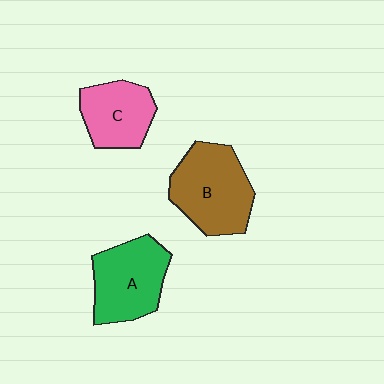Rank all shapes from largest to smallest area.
From largest to smallest: B (brown), A (green), C (pink).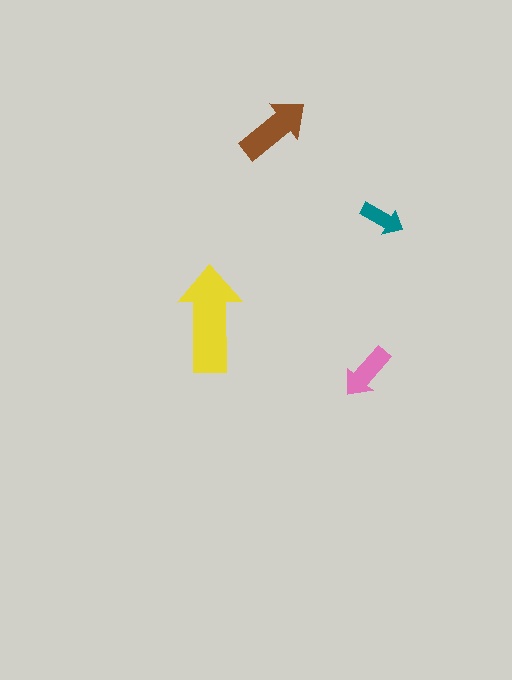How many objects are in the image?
There are 4 objects in the image.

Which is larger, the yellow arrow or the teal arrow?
The yellow one.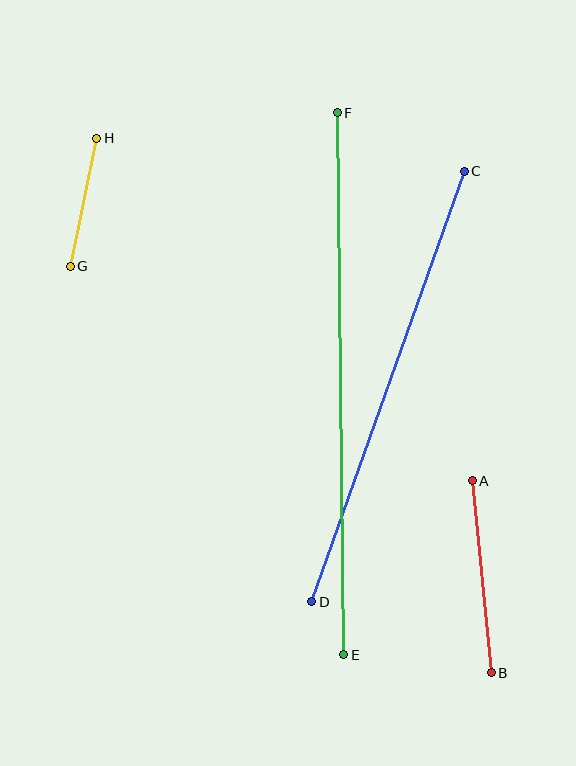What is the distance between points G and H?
The distance is approximately 131 pixels.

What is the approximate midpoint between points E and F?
The midpoint is at approximately (340, 384) pixels.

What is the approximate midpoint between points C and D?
The midpoint is at approximately (388, 386) pixels.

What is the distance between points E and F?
The distance is approximately 542 pixels.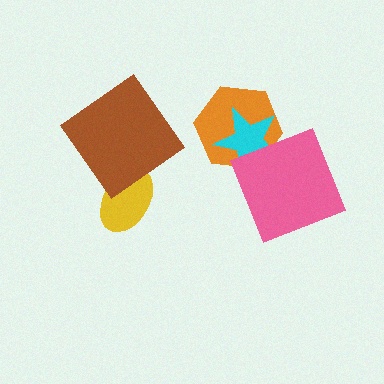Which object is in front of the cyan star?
The pink square is in front of the cyan star.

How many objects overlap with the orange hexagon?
2 objects overlap with the orange hexagon.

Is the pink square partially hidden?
No, no other shape covers it.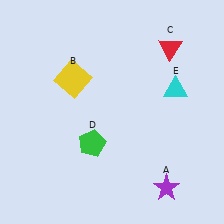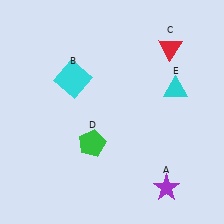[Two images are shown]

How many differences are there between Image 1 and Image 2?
There is 1 difference between the two images.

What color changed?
The square (B) changed from yellow in Image 1 to cyan in Image 2.